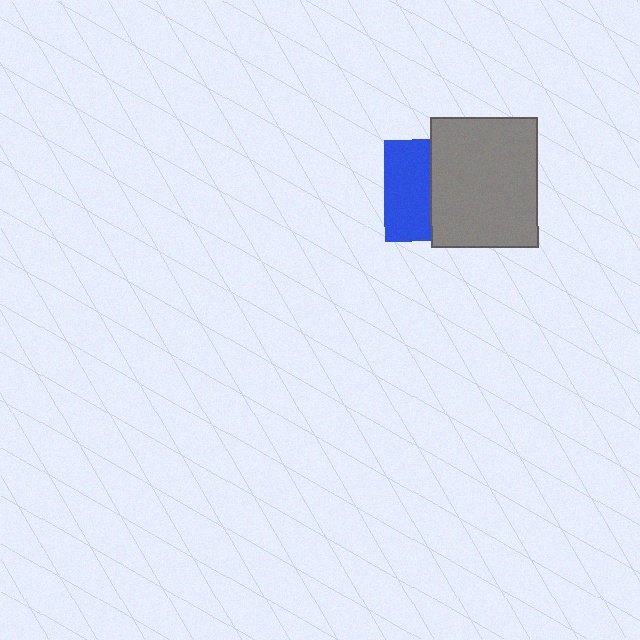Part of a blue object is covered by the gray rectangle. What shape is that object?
It is a square.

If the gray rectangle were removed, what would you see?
You would see the complete blue square.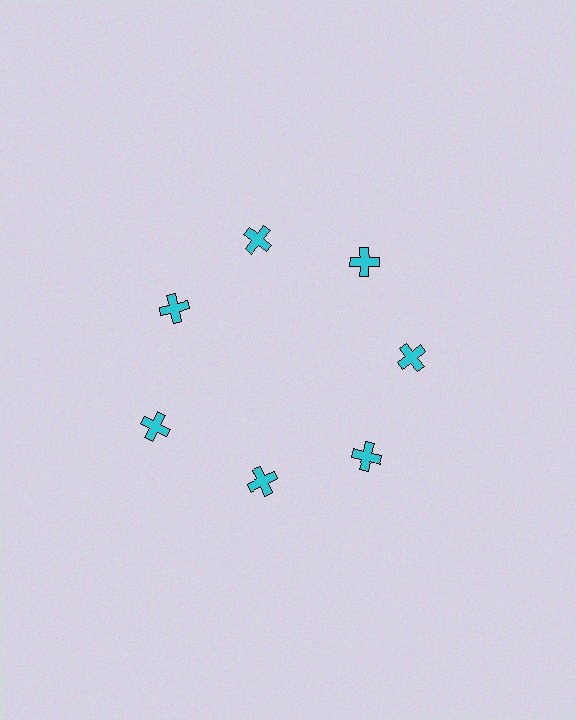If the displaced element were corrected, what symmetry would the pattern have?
It would have 7-fold rotational symmetry — the pattern would map onto itself every 51 degrees.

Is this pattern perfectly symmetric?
No. The 7 cyan crosses are arranged in a ring, but one element near the 8 o'clock position is pushed outward from the center, breaking the 7-fold rotational symmetry.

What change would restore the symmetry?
The symmetry would be restored by moving it inward, back onto the ring so that all 7 crosses sit at equal angles and equal distance from the center.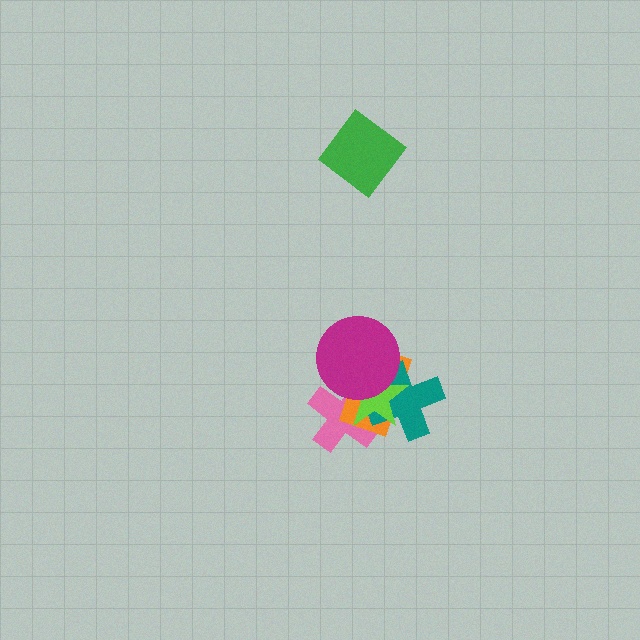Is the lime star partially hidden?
Yes, it is partially covered by another shape.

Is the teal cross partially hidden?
Yes, it is partially covered by another shape.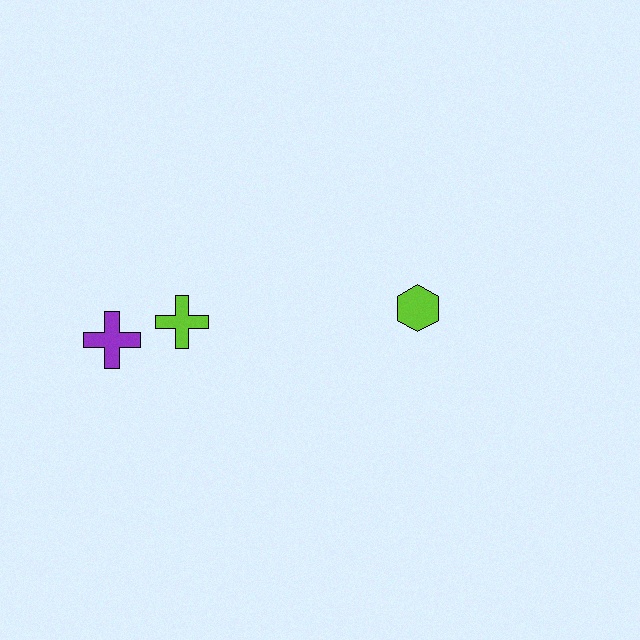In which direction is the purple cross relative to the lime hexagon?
The purple cross is to the left of the lime hexagon.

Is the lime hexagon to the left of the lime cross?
No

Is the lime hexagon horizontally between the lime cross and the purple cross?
No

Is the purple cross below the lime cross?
Yes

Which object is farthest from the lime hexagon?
The purple cross is farthest from the lime hexagon.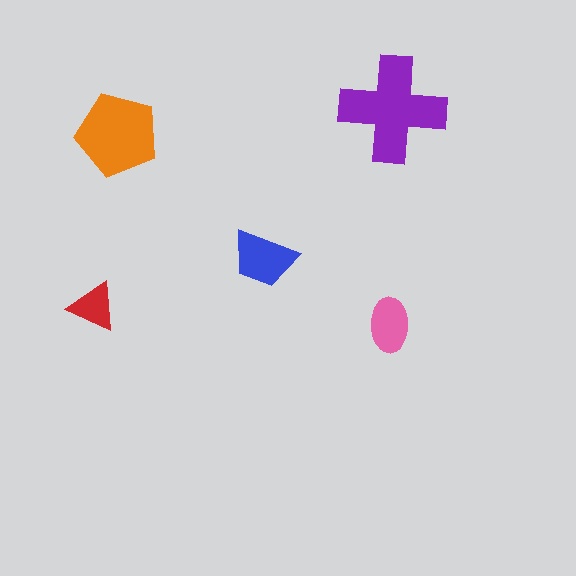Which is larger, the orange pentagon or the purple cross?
The purple cross.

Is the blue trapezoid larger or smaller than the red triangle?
Larger.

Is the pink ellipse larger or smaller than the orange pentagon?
Smaller.